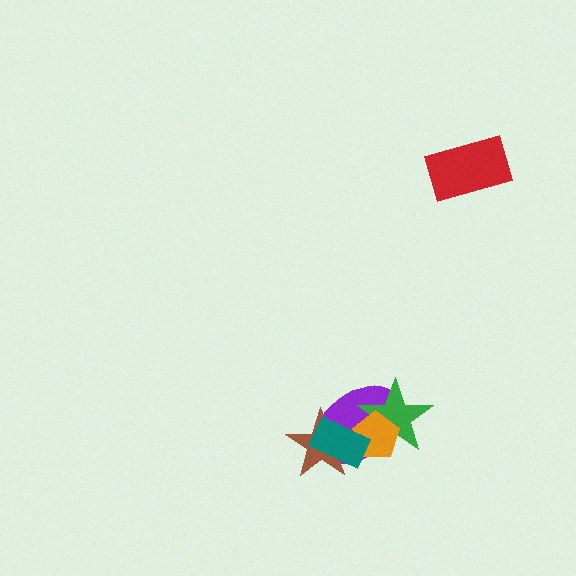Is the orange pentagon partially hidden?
Yes, it is partially covered by another shape.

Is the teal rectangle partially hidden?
No, no other shape covers it.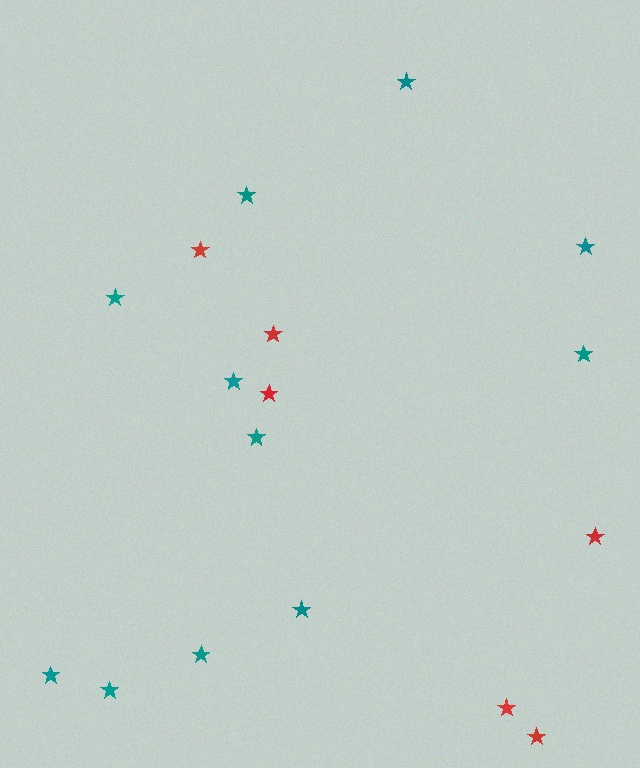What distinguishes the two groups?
There are 2 groups: one group of teal stars (11) and one group of red stars (6).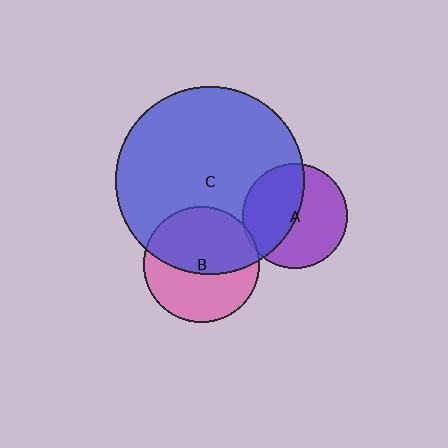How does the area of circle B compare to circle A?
Approximately 1.2 times.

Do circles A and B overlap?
Yes.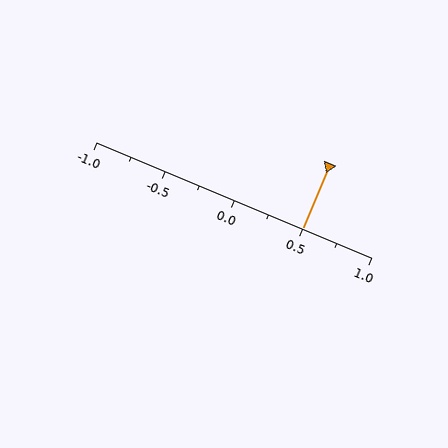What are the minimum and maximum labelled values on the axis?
The axis runs from -1.0 to 1.0.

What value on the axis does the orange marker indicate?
The marker indicates approximately 0.5.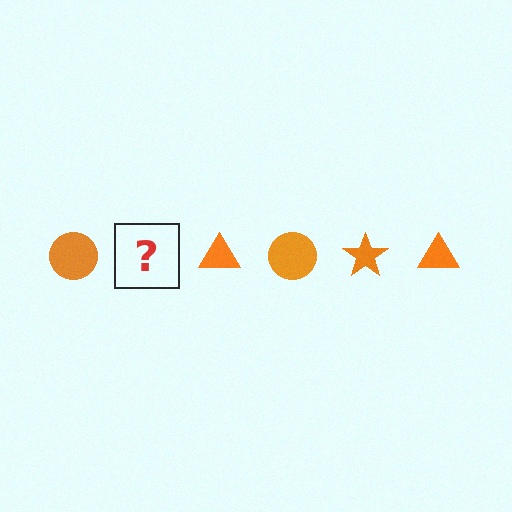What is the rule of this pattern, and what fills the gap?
The rule is that the pattern cycles through circle, star, triangle shapes in orange. The gap should be filled with an orange star.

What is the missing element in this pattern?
The missing element is an orange star.